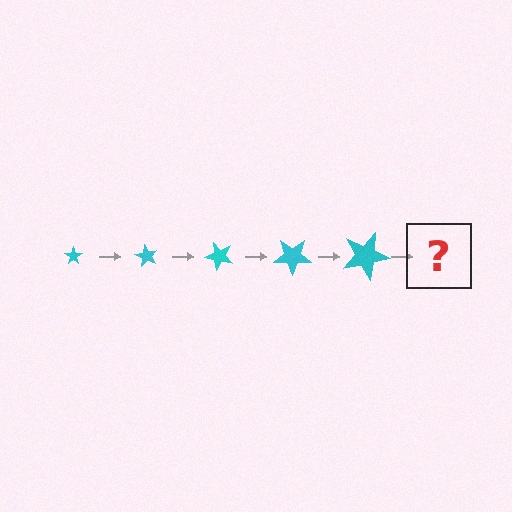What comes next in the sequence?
The next element should be a star, larger than the previous one and rotated 300 degrees from the start.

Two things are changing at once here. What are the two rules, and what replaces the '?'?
The two rules are that the star grows larger each step and it rotates 60 degrees each step. The '?' should be a star, larger than the previous one and rotated 300 degrees from the start.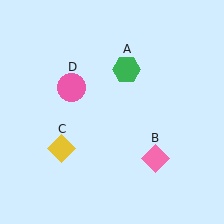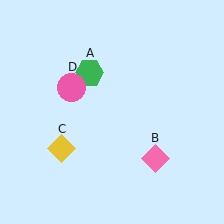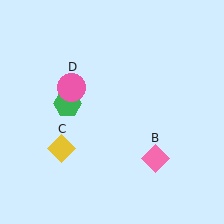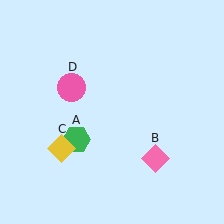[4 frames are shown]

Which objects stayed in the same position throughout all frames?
Pink diamond (object B) and yellow diamond (object C) and pink circle (object D) remained stationary.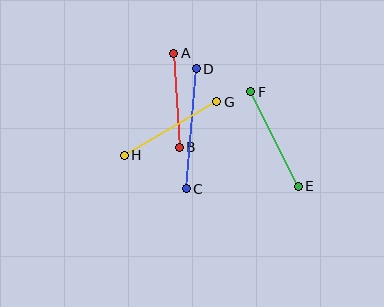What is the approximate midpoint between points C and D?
The midpoint is at approximately (191, 129) pixels.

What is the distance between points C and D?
The distance is approximately 120 pixels.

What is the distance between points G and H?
The distance is approximately 107 pixels.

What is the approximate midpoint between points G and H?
The midpoint is at approximately (170, 128) pixels.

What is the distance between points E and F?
The distance is approximately 106 pixels.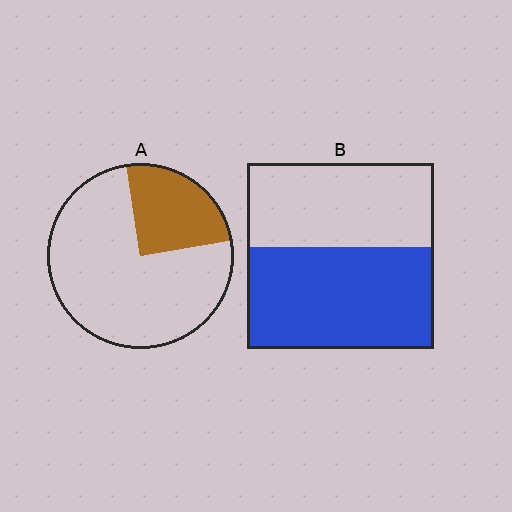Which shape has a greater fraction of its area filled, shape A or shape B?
Shape B.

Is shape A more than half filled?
No.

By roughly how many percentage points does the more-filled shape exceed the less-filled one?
By roughly 30 percentage points (B over A).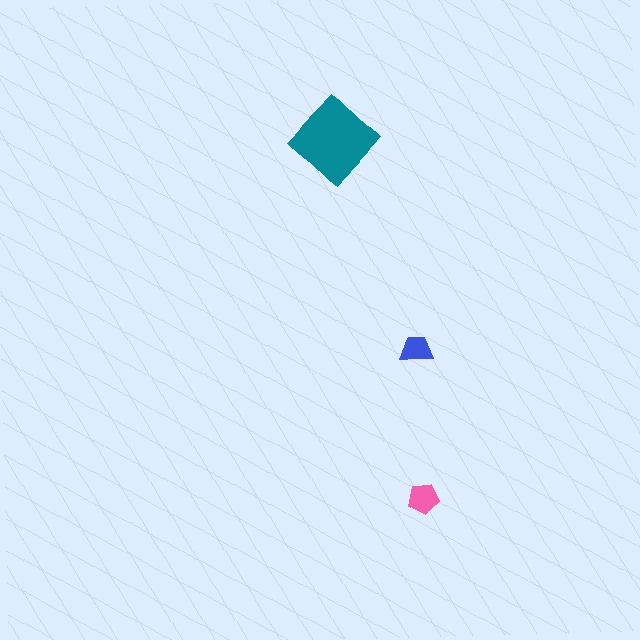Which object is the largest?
The teal diamond.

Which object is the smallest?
The blue trapezoid.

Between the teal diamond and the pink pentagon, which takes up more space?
The teal diamond.